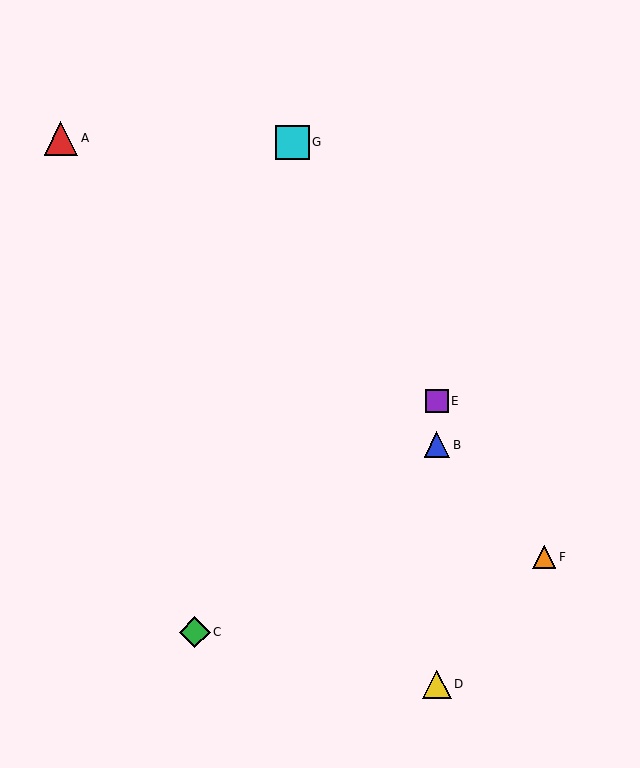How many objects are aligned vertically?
3 objects (B, D, E) are aligned vertically.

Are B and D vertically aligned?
Yes, both are at x≈437.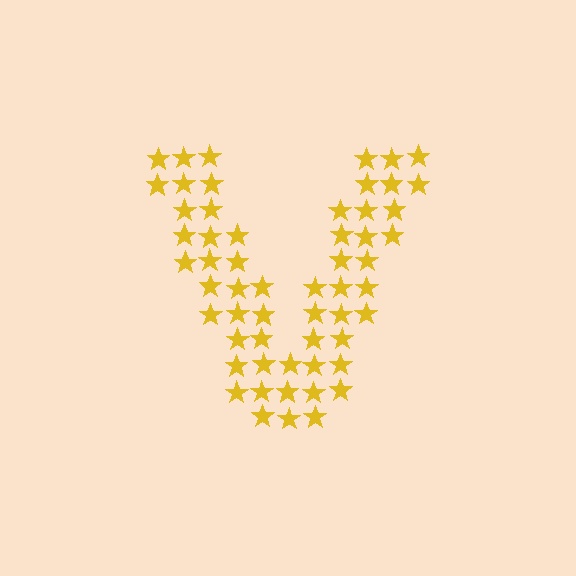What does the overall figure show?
The overall figure shows the letter V.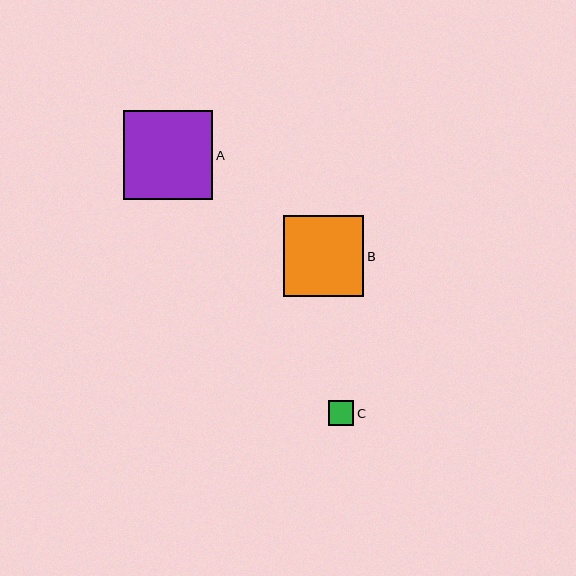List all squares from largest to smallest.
From largest to smallest: A, B, C.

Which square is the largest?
Square A is the largest with a size of approximately 89 pixels.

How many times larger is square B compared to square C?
Square B is approximately 3.2 times the size of square C.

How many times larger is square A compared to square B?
Square A is approximately 1.1 times the size of square B.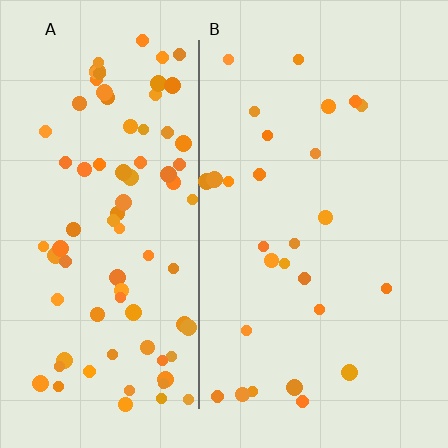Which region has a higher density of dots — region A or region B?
A (the left).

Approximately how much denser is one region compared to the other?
Approximately 3.1× — region A over region B.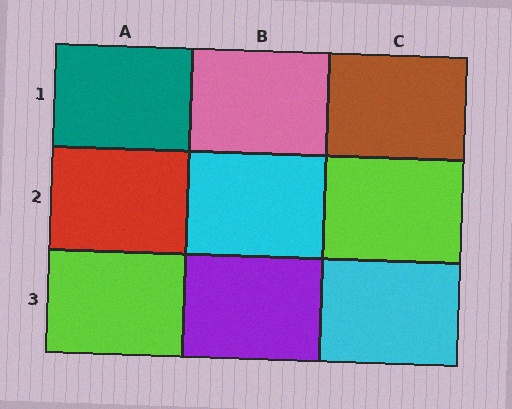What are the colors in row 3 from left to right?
Lime, purple, cyan.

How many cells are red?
1 cell is red.